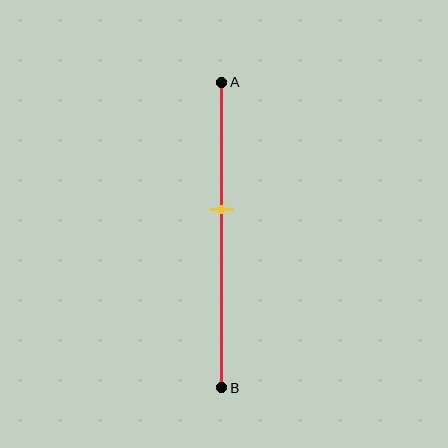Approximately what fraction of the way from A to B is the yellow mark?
The yellow mark is approximately 40% of the way from A to B.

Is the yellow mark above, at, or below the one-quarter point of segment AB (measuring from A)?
The yellow mark is below the one-quarter point of segment AB.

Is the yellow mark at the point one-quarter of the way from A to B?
No, the mark is at about 40% from A, not at the 25% one-quarter point.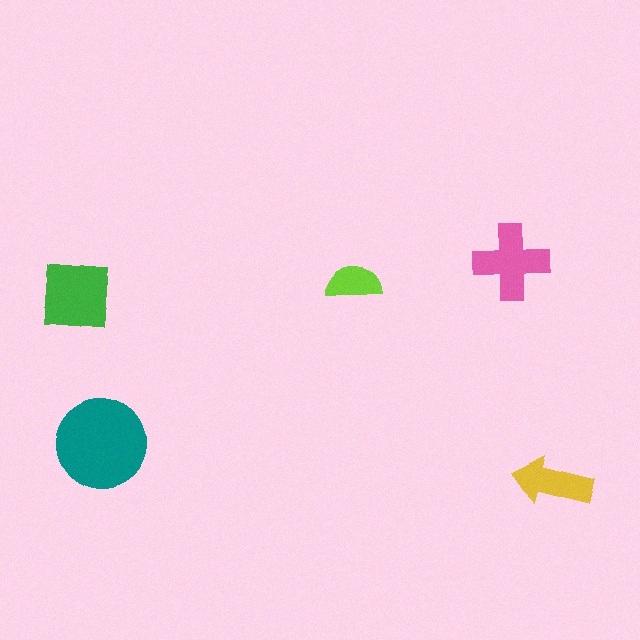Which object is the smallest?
The lime semicircle.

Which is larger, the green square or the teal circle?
The teal circle.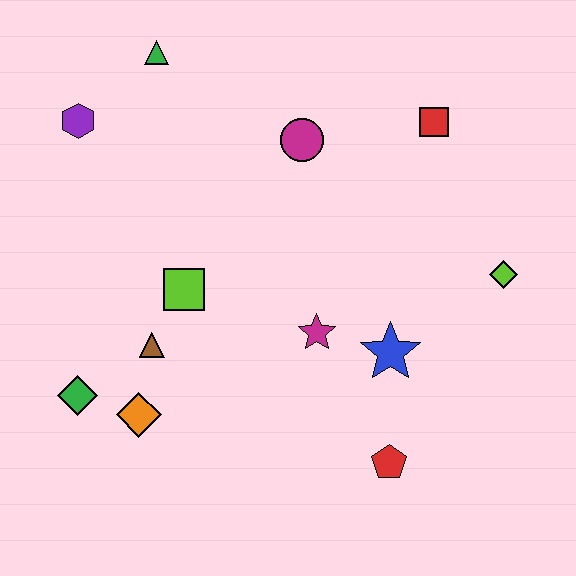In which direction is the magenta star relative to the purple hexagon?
The magenta star is to the right of the purple hexagon.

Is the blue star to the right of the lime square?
Yes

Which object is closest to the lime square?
The brown triangle is closest to the lime square.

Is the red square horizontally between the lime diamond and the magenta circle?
Yes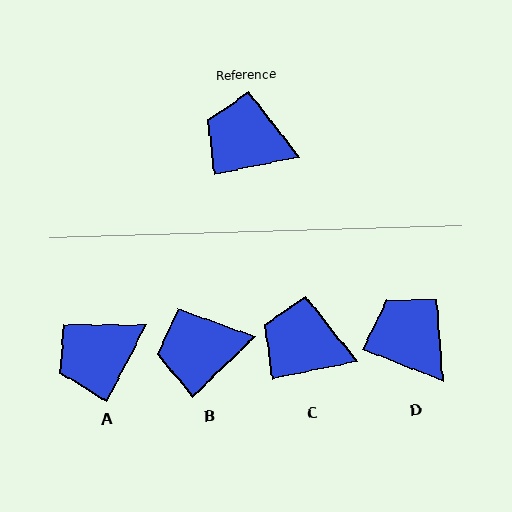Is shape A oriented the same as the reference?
No, it is off by about 51 degrees.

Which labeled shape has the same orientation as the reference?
C.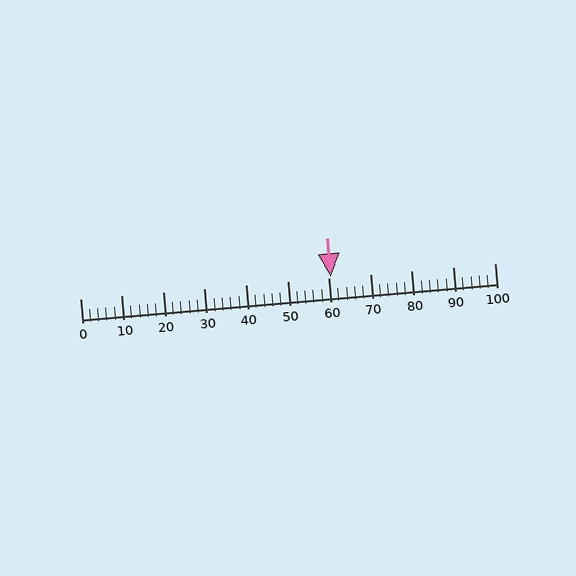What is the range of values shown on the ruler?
The ruler shows values from 0 to 100.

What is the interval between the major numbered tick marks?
The major tick marks are spaced 10 units apart.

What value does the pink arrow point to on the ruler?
The pink arrow points to approximately 60.